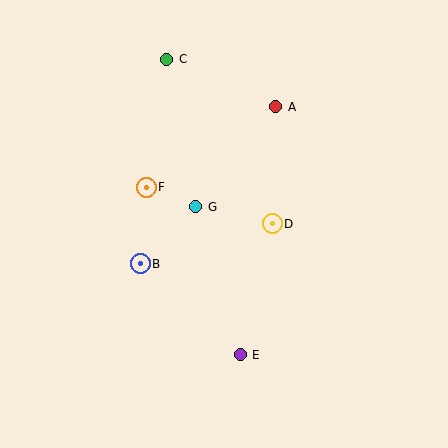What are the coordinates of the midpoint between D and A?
The midpoint between D and A is at (274, 165).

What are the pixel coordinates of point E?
Point E is at (240, 355).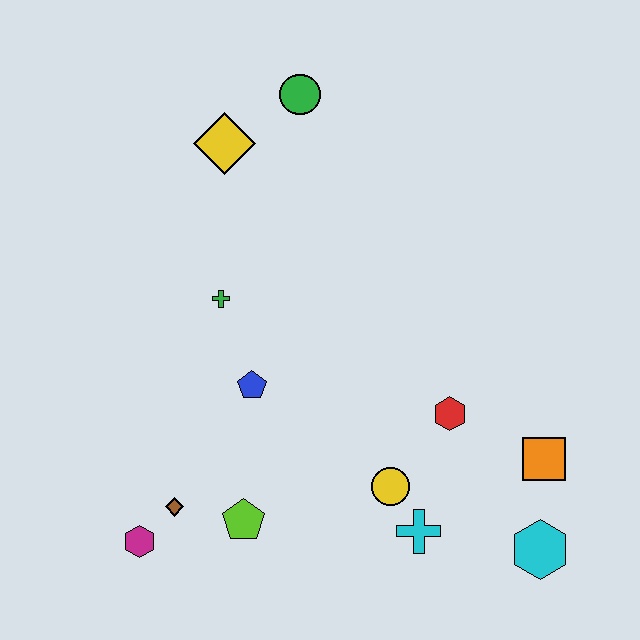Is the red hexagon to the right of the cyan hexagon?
No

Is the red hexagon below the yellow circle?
No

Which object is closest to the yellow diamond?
The green circle is closest to the yellow diamond.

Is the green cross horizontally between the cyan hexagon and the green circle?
No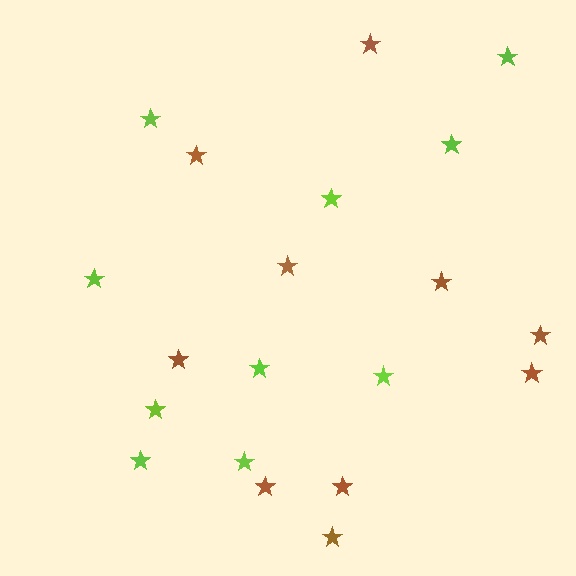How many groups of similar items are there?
There are 2 groups: one group of lime stars (10) and one group of brown stars (10).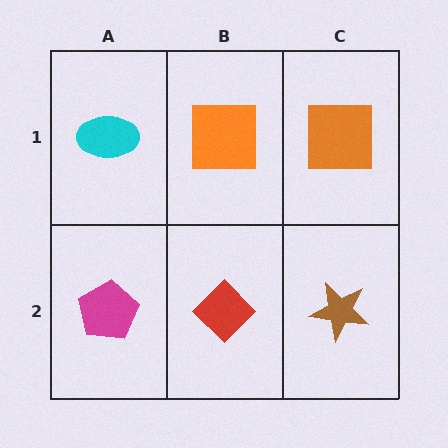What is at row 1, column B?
An orange square.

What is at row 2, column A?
A magenta pentagon.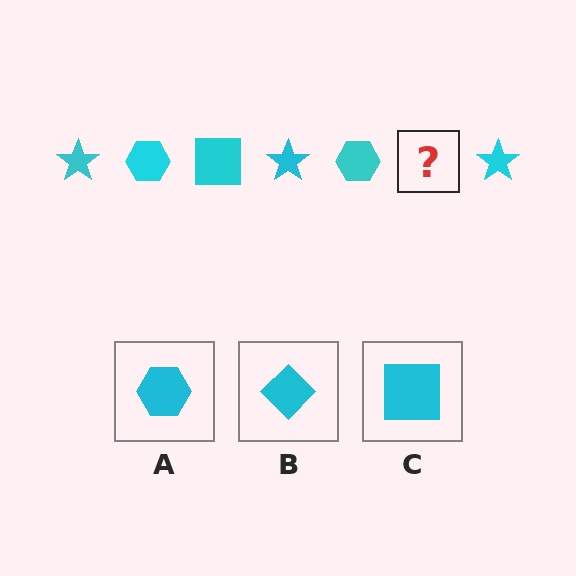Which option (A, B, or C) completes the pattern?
C.